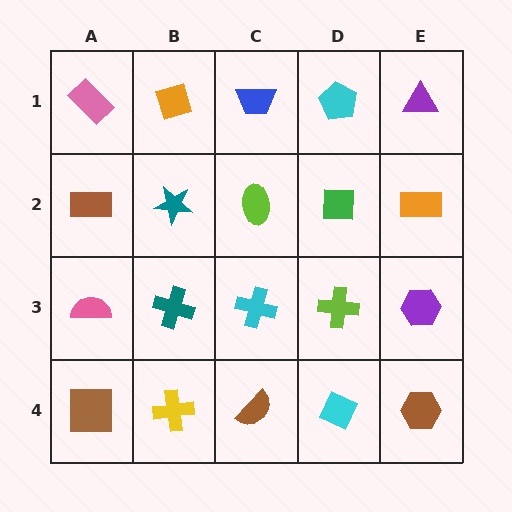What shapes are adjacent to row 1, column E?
An orange rectangle (row 2, column E), a cyan pentagon (row 1, column D).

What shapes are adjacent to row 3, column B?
A teal star (row 2, column B), a yellow cross (row 4, column B), a pink semicircle (row 3, column A), a cyan cross (row 3, column C).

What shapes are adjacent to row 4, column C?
A cyan cross (row 3, column C), a yellow cross (row 4, column B), a cyan diamond (row 4, column D).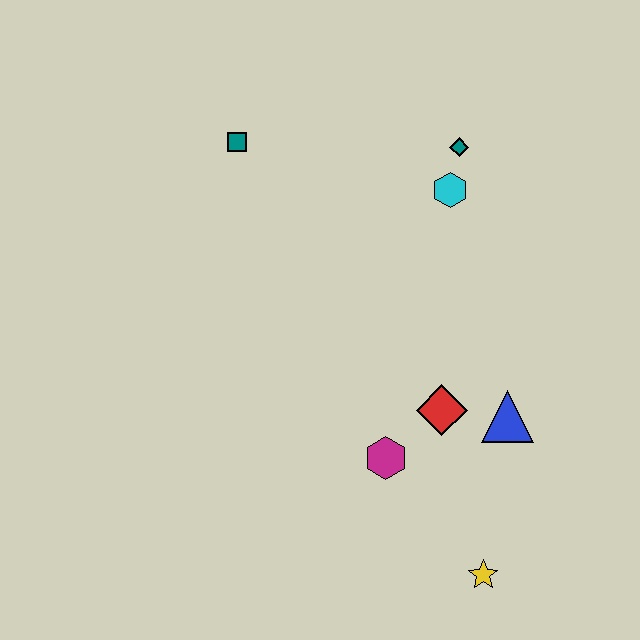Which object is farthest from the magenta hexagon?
The teal square is farthest from the magenta hexagon.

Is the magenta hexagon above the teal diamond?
No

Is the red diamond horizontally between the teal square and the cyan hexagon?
Yes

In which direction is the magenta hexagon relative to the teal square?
The magenta hexagon is below the teal square.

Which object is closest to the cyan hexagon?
The teal diamond is closest to the cyan hexagon.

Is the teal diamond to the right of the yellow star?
No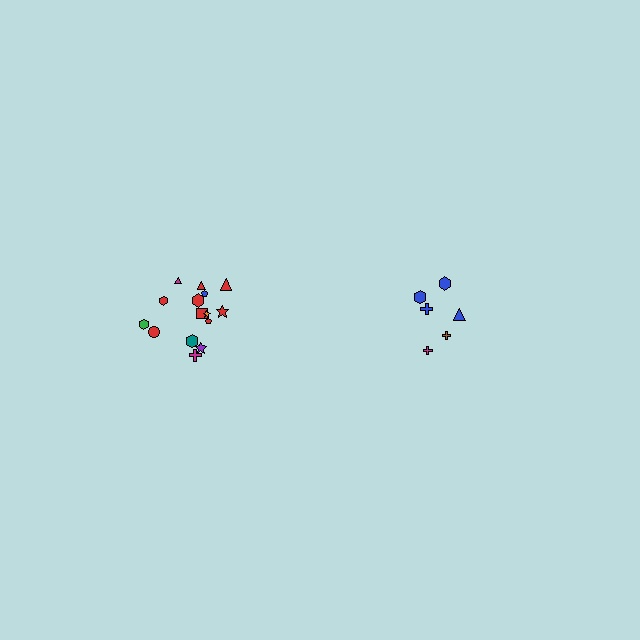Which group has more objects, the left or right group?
The left group.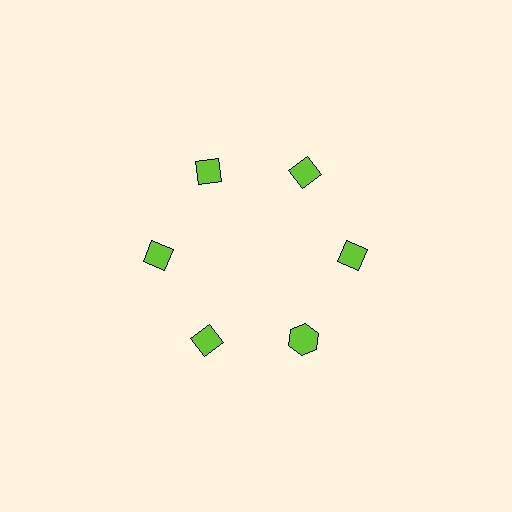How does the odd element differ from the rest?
It has a different shape: hexagon instead of diamond.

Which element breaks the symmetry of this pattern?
The lime hexagon at roughly the 5 o'clock position breaks the symmetry. All other shapes are lime diamonds.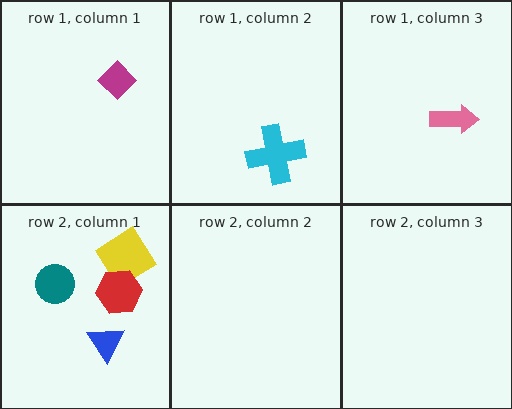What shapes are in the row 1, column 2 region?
The cyan cross.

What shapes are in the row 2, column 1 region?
The teal circle, the blue triangle, the yellow diamond, the red hexagon.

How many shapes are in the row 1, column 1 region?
1.